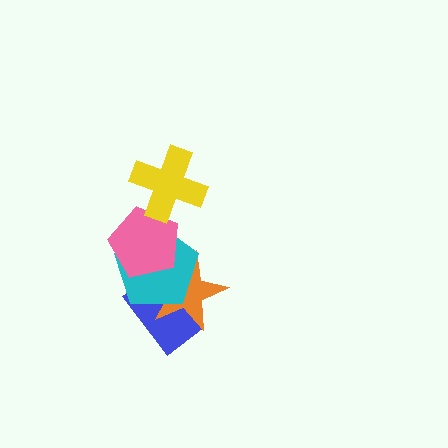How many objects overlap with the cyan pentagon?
3 objects overlap with the cyan pentagon.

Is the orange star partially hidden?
Yes, it is partially covered by another shape.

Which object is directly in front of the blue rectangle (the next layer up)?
The orange star is directly in front of the blue rectangle.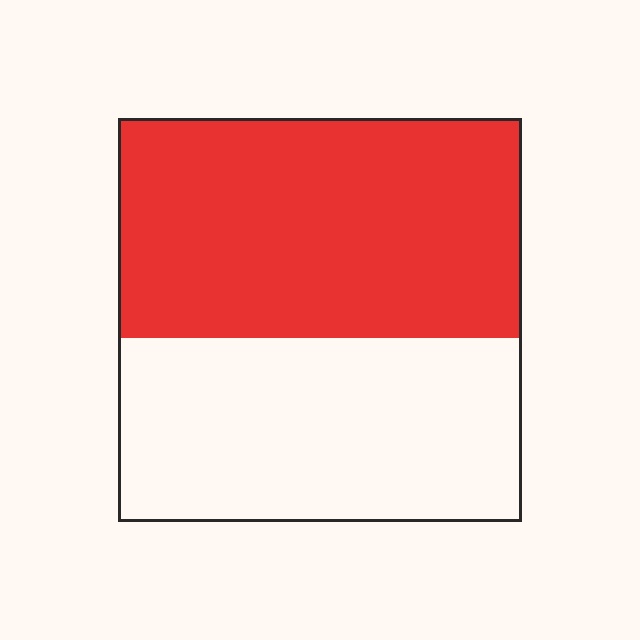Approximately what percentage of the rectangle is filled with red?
Approximately 55%.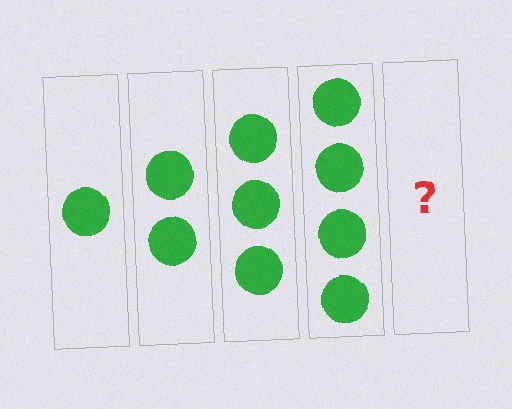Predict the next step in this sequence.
The next step is 5 circles.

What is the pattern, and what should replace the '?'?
The pattern is that each step adds one more circle. The '?' should be 5 circles.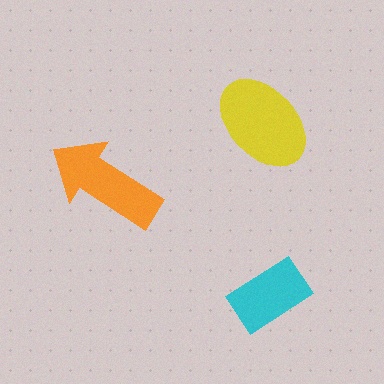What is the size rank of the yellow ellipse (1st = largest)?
1st.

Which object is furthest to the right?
The cyan rectangle is rightmost.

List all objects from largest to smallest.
The yellow ellipse, the orange arrow, the cyan rectangle.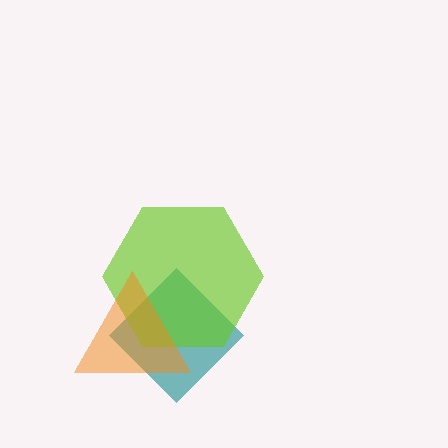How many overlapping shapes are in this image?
There are 3 overlapping shapes in the image.